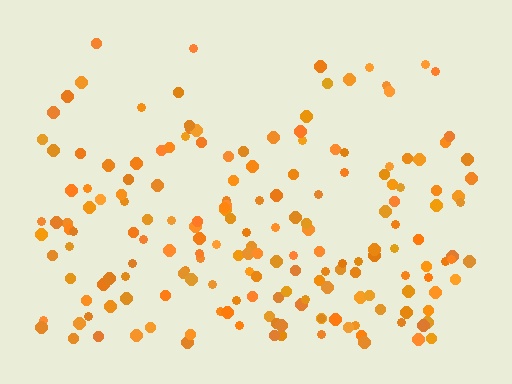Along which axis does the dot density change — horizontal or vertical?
Vertical.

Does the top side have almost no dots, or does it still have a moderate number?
Still a moderate number, just noticeably fewer than the bottom.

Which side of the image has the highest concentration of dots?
The bottom.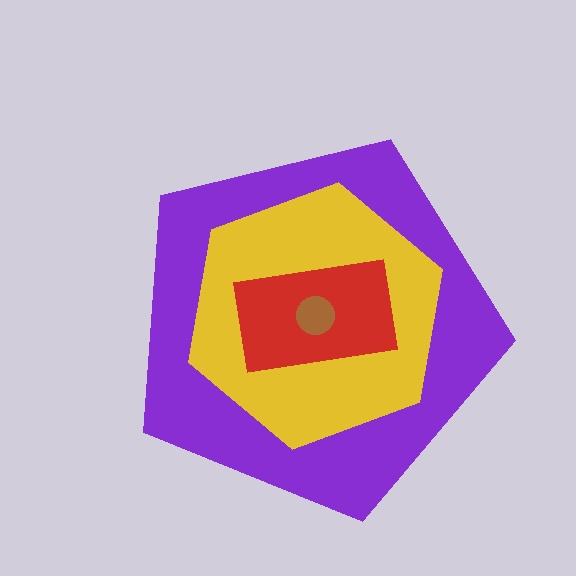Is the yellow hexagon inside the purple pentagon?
Yes.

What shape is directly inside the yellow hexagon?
The red rectangle.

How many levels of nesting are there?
4.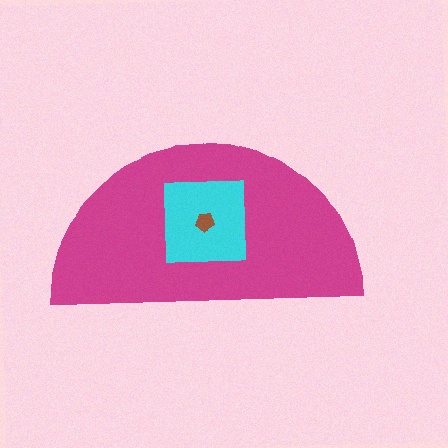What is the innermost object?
The brown pentagon.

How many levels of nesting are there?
3.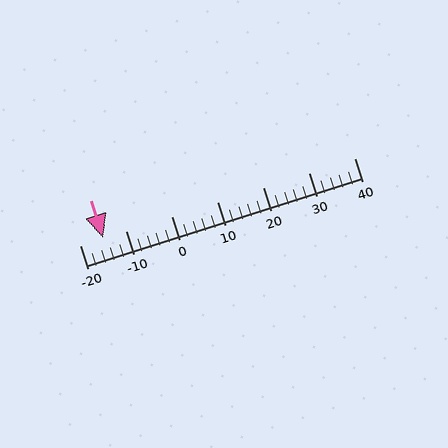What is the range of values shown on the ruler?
The ruler shows values from -20 to 40.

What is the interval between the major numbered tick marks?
The major tick marks are spaced 10 units apart.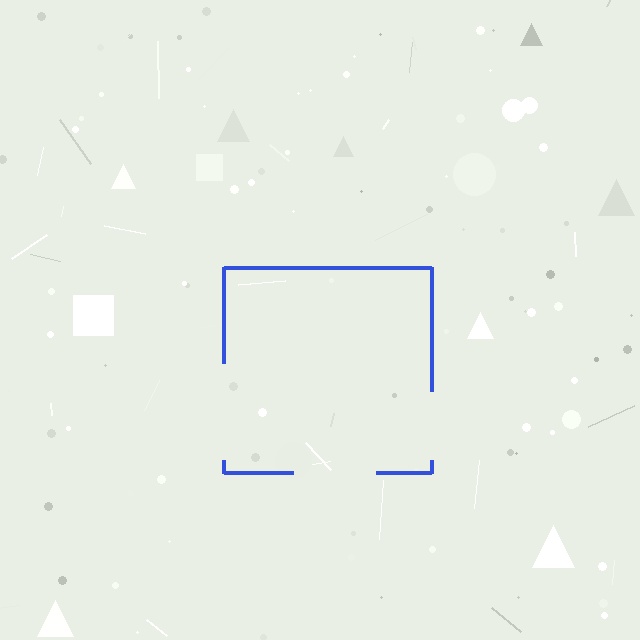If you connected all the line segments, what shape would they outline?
They would outline a square.